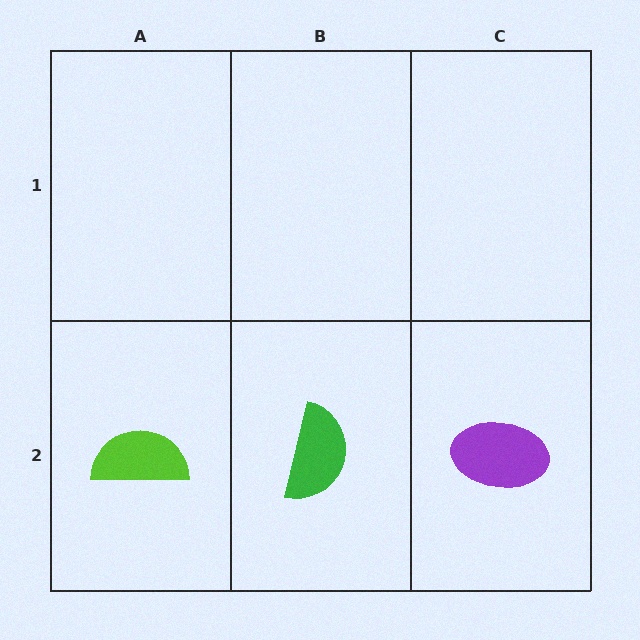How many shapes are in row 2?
3 shapes.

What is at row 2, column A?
A lime semicircle.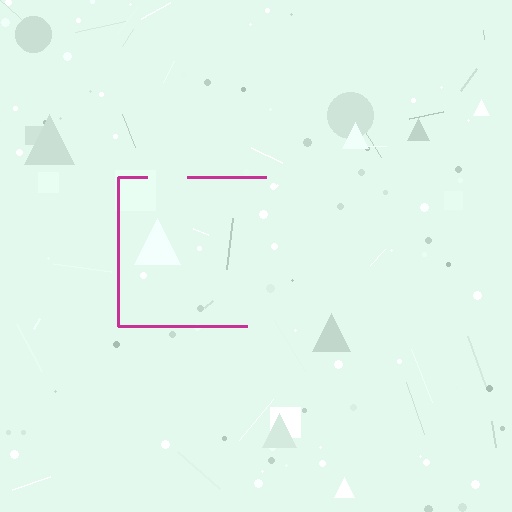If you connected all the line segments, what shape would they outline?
They would outline a square.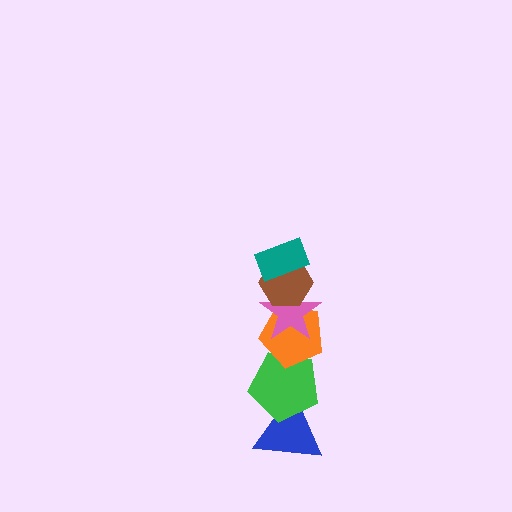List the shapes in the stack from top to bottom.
From top to bottom: the teal rectangle, the brown hexagon, the pink star, the orange pentagon, the green pentagon, the blue triangle.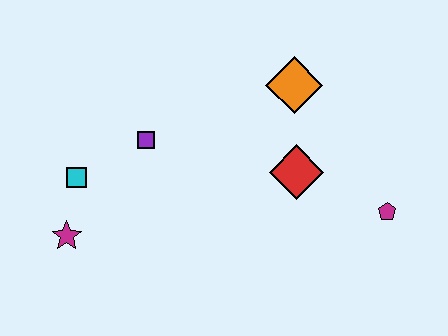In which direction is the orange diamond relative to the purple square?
The orange diamond is to the right of the purple square.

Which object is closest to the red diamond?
The orange diamond is closest to the red diamond.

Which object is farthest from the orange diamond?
The magenta star is farthest from the orange diamond.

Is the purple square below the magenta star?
No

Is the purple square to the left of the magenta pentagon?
Yes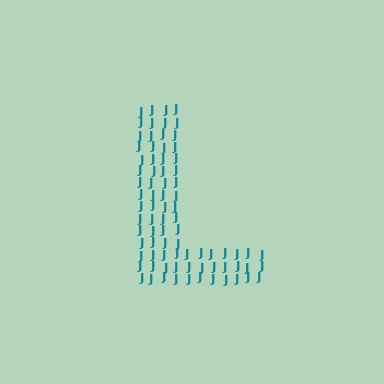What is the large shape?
The large shape is the letter L.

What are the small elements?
The small elements are letter J's.